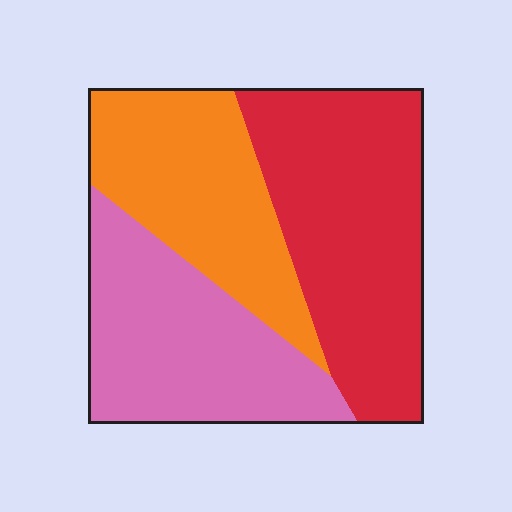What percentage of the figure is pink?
Pink covers 32% of the figure.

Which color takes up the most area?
Red, at roughly 40%.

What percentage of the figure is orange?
Orange takes up between a sixth and a third of the figure.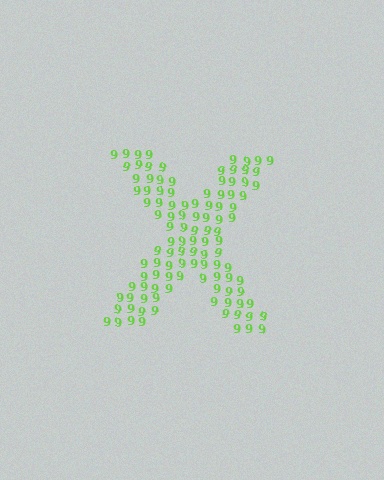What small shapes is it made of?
It is made of small digit 9's.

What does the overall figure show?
The overall figure shows the letter X.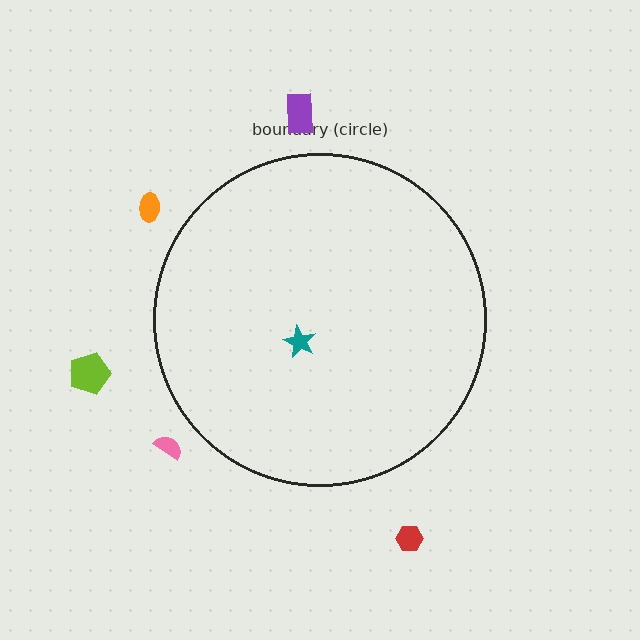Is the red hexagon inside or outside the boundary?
Outside.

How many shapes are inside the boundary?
1 inside, 5 outside.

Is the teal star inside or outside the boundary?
Inside.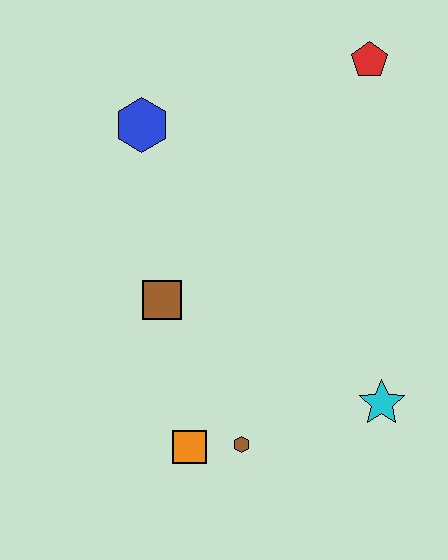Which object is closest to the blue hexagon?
The brown square is closest to the blue hexagon.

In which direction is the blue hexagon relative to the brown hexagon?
The blue hexagon is above the brown hexagon.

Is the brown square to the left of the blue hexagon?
No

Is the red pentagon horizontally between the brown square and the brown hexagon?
No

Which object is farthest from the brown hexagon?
The red pentagon is farthest from the brown hexagon.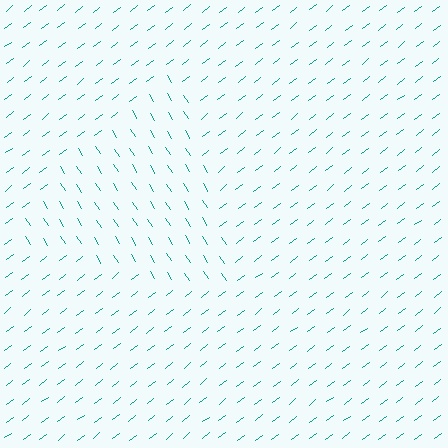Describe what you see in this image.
The image is filled with small teal line segments. A triangle region in the image has lines oriented differently from the surrounding lines, creating a visible texture boundary.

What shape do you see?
I see a triangle.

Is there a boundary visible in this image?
Yes, there is a texture boundary formed by a change in line orientation.